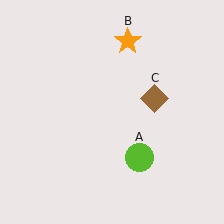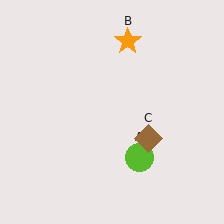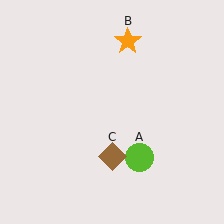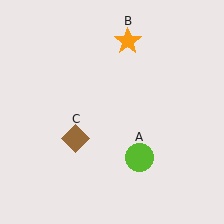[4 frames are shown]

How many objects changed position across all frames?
1 object changed position: brown diamond (object C).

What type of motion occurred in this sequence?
The brown diamond (object C) rotated clockwise around the center of the scene.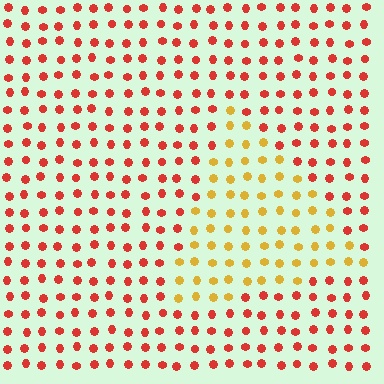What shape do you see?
I see a triangle.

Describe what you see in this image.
The image is filled with small red elements in a uniform arrangement. A triangle-shaped region is visible where the elements are tinted to a slightly different hue, forming a subtle color boundary.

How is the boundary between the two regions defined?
The boundary is defined purely by a slight shift in hue (about 43 degrees). Spacing, size, and orientation are identical on both sides.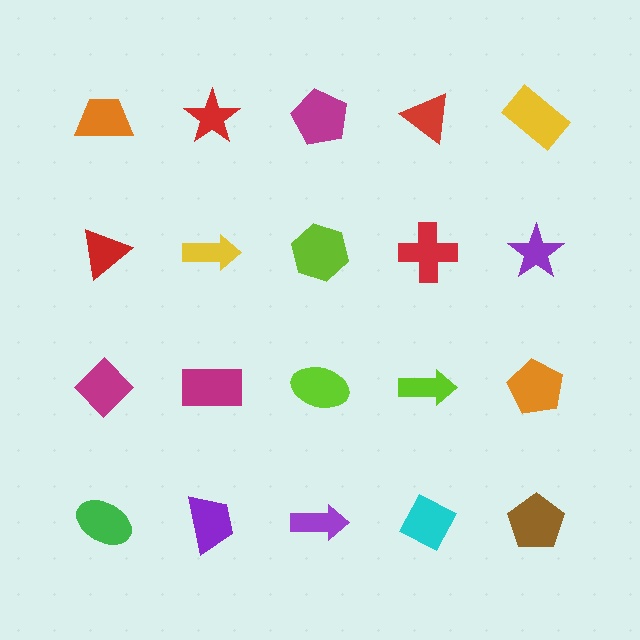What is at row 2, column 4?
A red cross.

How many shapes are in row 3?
5 shapes.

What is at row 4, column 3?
A purple arrow.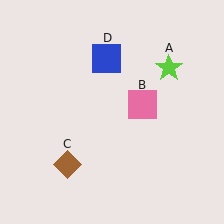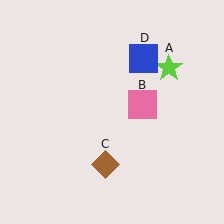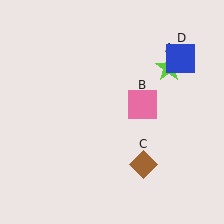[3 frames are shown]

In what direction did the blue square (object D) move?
The blue square (object D) moved right.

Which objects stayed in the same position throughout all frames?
Lime star (object A) and pink square (object B) remained stationary.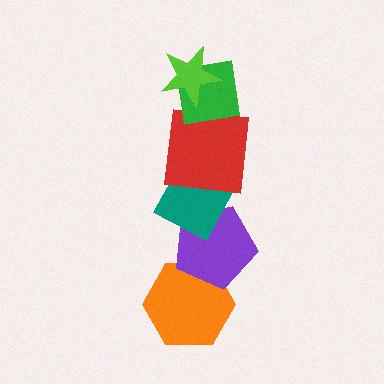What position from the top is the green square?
The green square is 2nd from the top.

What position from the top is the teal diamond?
The teal diamond is 4th from the top.